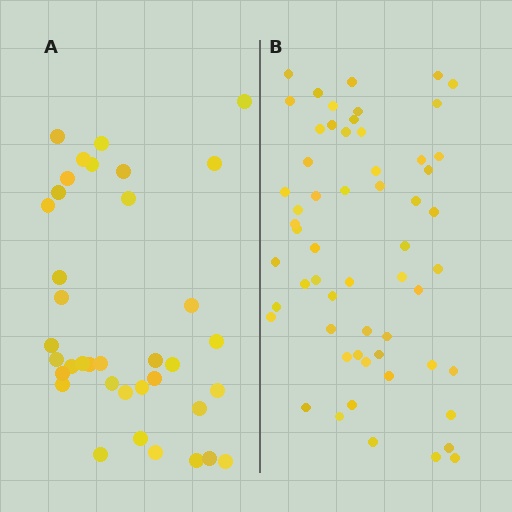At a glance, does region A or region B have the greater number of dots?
Region B (the right region) has more dots.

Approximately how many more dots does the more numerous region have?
Region B has approximately 20 more dots than region A.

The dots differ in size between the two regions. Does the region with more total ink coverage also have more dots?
No. Region A has more total ink coverage because its dots are larger, but region B actually contains more individual dots. Total area can be misleading — the number of items is what matters here.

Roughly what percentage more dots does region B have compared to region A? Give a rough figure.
About 55% more.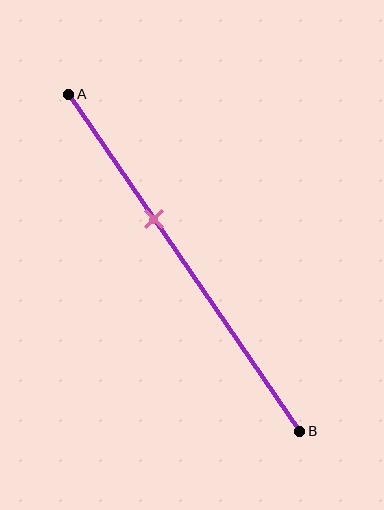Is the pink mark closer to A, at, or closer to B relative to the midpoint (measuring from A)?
The pink mark is closer to point A than the midpoint of segment AB.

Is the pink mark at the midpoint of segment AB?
No, the mark is at about 35% from A, not at the 50% midpoint.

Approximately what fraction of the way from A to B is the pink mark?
The pink mark is approximately 35% of the way from A to B.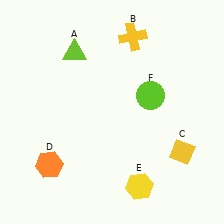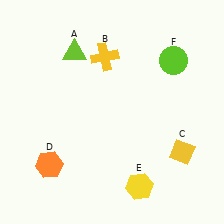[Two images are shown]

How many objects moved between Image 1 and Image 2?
2 objects moved between the two images.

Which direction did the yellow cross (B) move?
The yellow cross (B) moved left.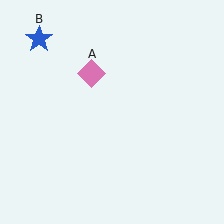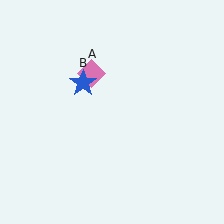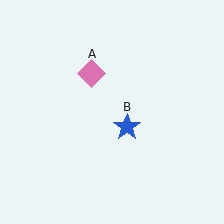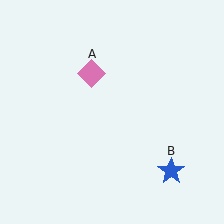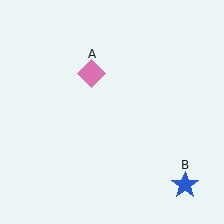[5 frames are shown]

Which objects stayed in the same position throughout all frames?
Pink diamond (object A) remained stationary.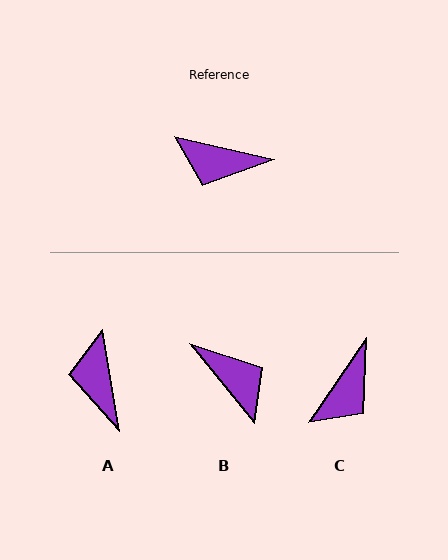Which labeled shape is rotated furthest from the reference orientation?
B, about 142 degrees away.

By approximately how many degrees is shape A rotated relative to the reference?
Approximately 67 degrees clockwise.